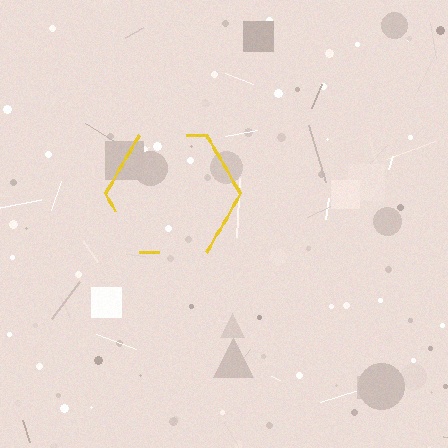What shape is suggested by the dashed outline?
The dashed outline suggests a hexagon.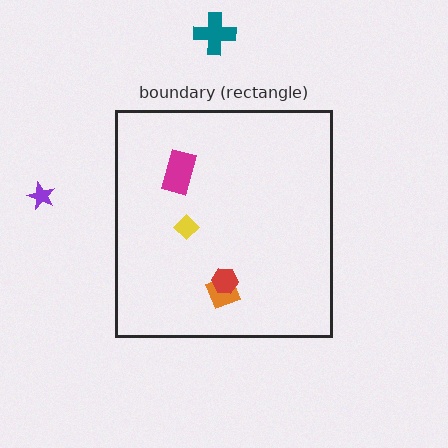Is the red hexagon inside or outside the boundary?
Inside.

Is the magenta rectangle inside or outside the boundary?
Inside.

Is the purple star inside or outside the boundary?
Outside.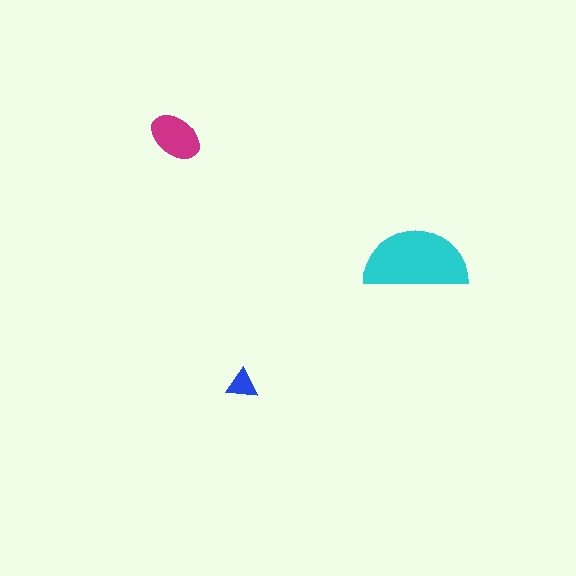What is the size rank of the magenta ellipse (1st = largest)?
2nd.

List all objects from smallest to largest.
The blue triangle, the magenta ellipse, the cyan semicircle.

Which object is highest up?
The magenta ellipse is topmost.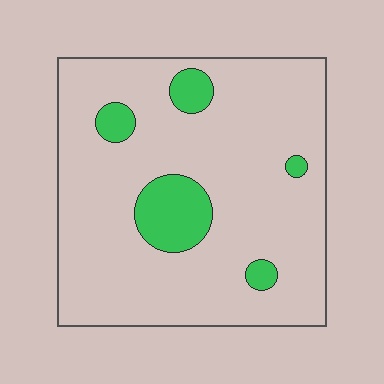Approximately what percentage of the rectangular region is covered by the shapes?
Approximately 10%.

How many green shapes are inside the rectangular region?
5.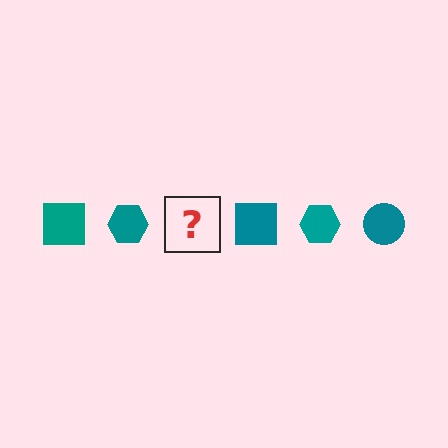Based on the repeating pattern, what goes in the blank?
The blank should be a teal circle.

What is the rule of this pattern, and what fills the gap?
The rule is that the pattern cycles through square, hexagon, circle shapes in teal. The gap should be filled with a teal circle.